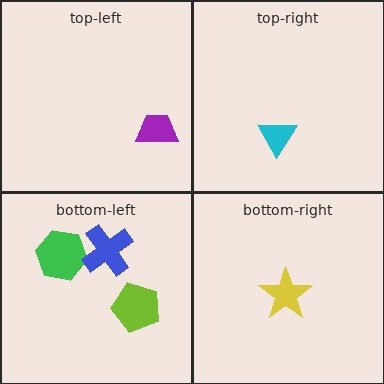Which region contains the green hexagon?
The bottom-left region.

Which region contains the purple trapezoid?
The top-left region.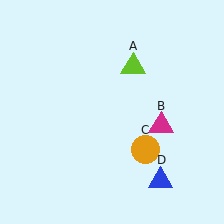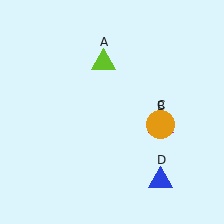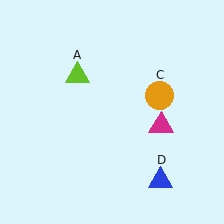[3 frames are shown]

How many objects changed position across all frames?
2 objects changed position: lime triangle (object A), orange circle (object C).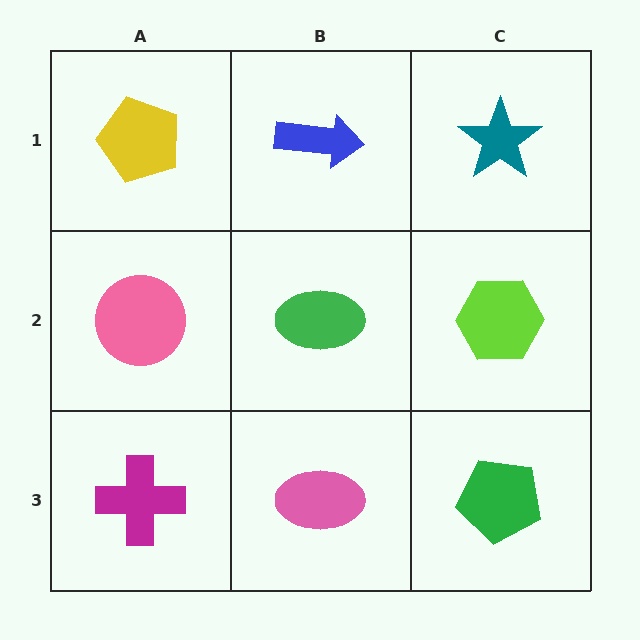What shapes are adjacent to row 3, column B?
A green ellipse (row 2, column B), a magenta cross (row 3, column A), a green pentagon (row 3, column C).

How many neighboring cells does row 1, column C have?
2.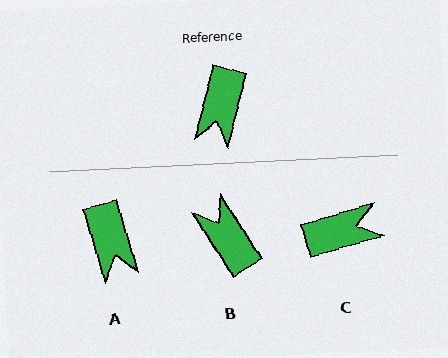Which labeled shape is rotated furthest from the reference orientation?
B, about 133 degrees away.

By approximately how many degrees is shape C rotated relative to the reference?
Approximately 120 degrees counter-clockwise.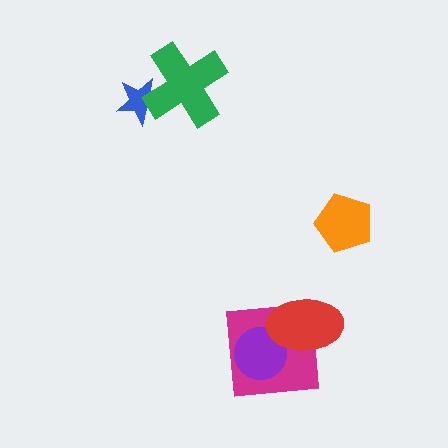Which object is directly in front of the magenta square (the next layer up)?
The purple circle is directly in front of the magenta square.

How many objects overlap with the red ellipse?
2 objects overlap with the red ellipse.